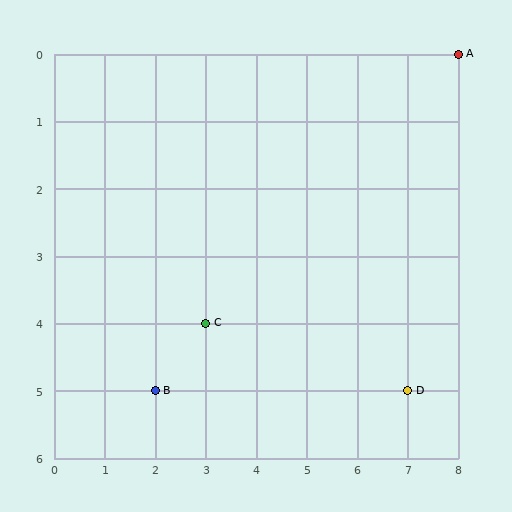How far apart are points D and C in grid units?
Points D and C are 4 columns and 1 row apart (about 4.1 grid units diagonally).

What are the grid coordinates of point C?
Point C is at grid coordinates (3, 4).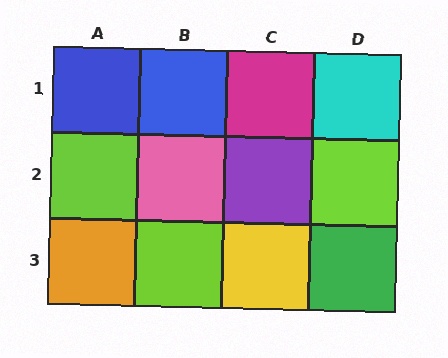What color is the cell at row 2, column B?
Pink.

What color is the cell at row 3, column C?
Yellow.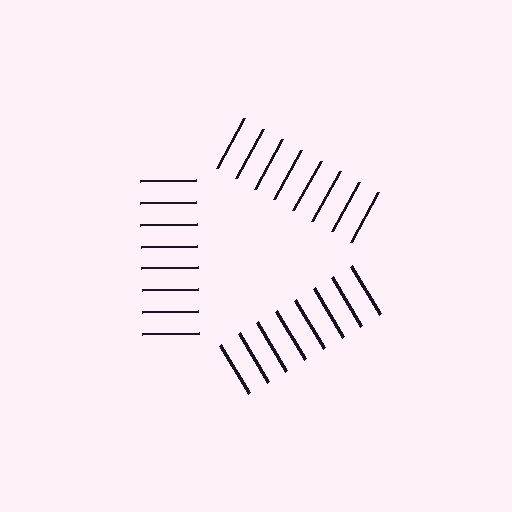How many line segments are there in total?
24 — 8 along each of the 3 edges.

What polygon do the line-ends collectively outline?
An illusory triangle — the line segments terminate on its edges but no continuous stroke is drawn.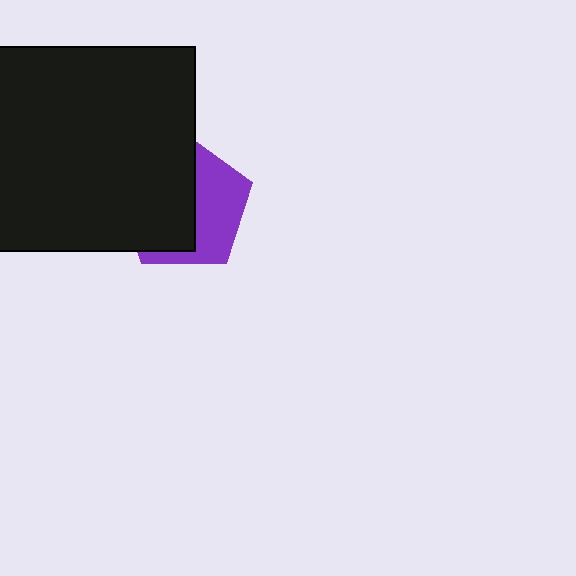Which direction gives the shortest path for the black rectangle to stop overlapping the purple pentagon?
Moving left gives the shortest separation.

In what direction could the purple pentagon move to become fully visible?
The purple pentagon could move right. That would shift it out from behind the black rectangle entirely.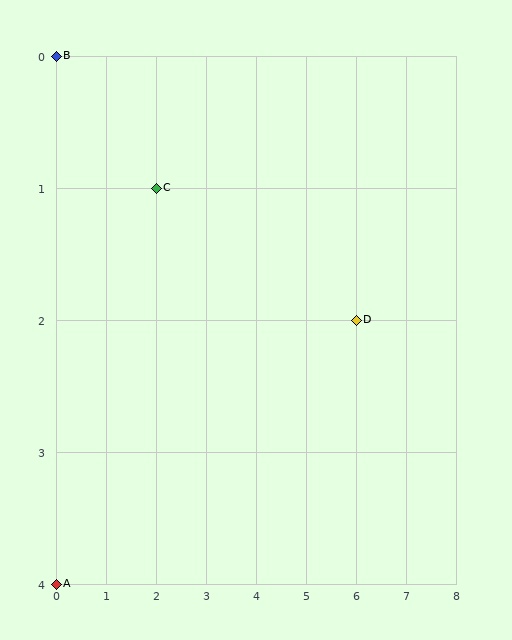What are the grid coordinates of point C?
Point C is at grid coordinates (2, 1).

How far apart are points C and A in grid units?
Points C and A are 2 columns and 3 rows apart (about 3.6 grid units diagonally).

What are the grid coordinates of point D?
Point D is at grid coordinates (6, 2).